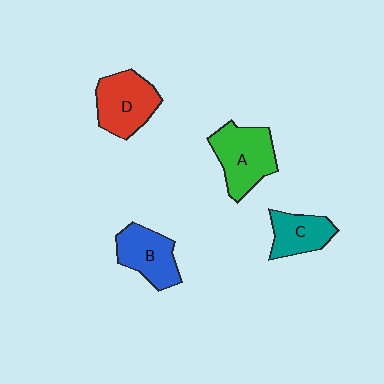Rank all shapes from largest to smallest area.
From largest to smallest: A (green), D (red), B (blue), C (teal).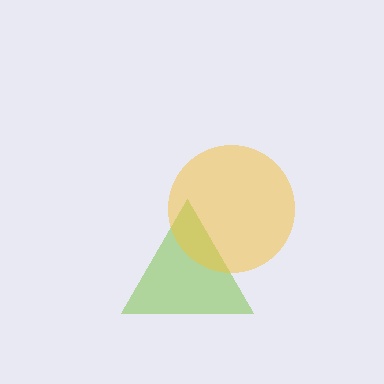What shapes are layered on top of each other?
The layered shapes are: a lime triangle, a yellow circle.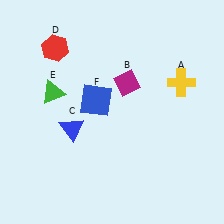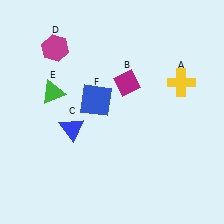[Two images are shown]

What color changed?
The hexagon (D) changed from red in Image 1 to magenta in Image 2.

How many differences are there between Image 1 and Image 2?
There is 1 difference between the two images.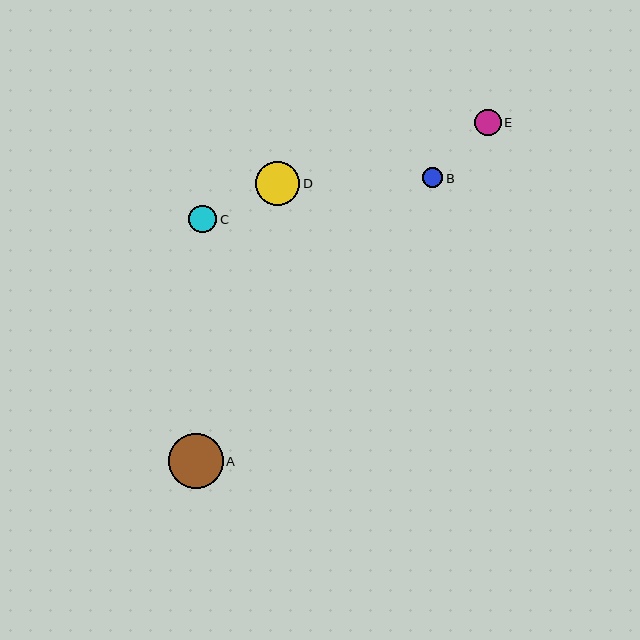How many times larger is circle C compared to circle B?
Circle C is approximately 1.4 times the size of circle B.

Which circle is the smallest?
Circle B is the smallest with a size of approximately 20 pixels.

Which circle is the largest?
Circle A is the largest with a size of approximately 55 pixels.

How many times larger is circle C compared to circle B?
Circle C is approximately 1.4 times the size of circle B.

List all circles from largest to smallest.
From largest to smallest: A, D, C, E, B.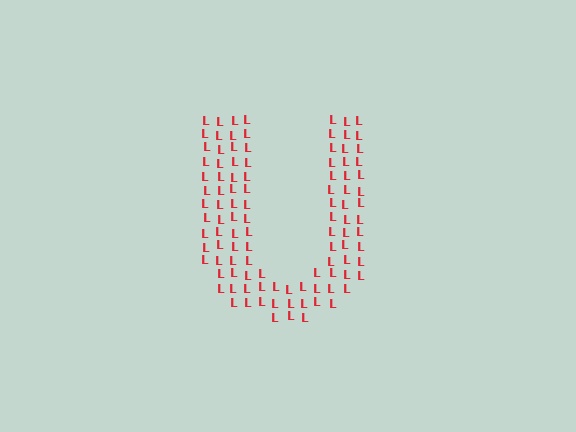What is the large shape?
The large shape is the letter U.